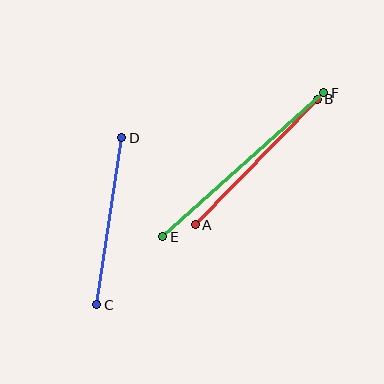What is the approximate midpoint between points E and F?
The midpoint is at approximately (243, 165) pixels.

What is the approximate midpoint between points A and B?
The midpoint is at approximately (256, 162) pixels.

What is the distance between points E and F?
The distance is approximately 216 pixels.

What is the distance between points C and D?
The distance is approximately 169 pixels.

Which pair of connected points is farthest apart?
Points E and F are farthest apart.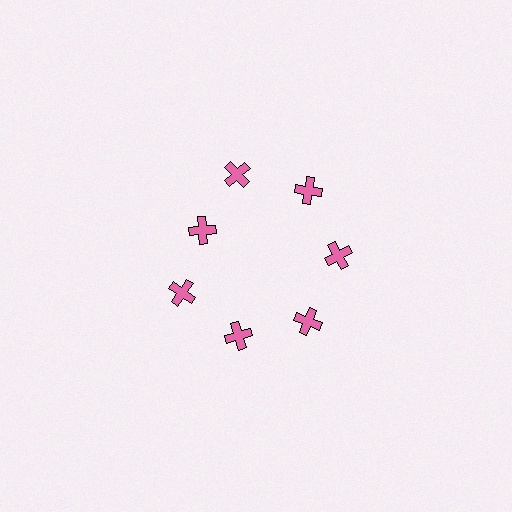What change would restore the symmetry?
The symmetry would be restored by moving it outward, back onto the ring so that all 7 crosses sit at equal angles and equal distance from the center.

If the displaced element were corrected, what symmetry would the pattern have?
It would have 7-fold rotational symmetry — the pattern would map onto itself every 51 degrees.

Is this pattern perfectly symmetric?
No. The 7 pink crosses are arranged in a ring, but one element near the 10 o'clock position is pulled inward toward the center, breaking the 7-fold rotational symmetry.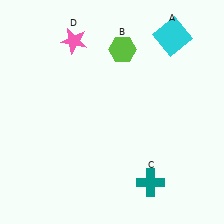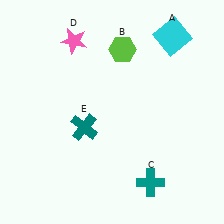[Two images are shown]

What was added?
A teal cross (E) was added in Image 2.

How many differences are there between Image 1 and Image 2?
There is 1 difference between the two images.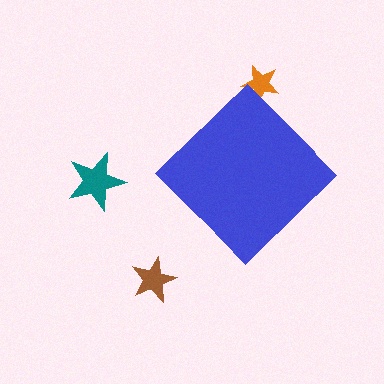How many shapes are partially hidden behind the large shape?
1 shape is partially hidden.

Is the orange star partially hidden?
Yes, the orange star is partially hidden behind the blue diamond.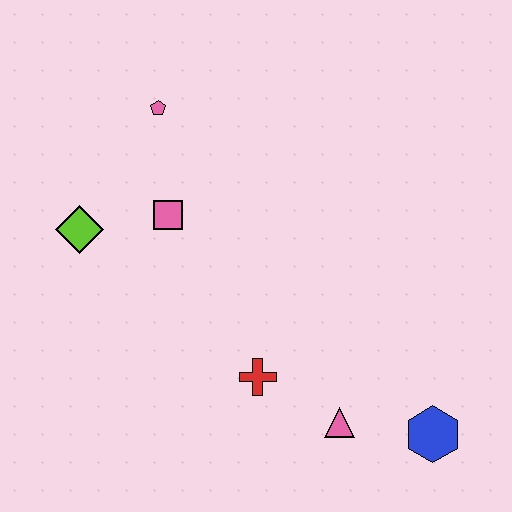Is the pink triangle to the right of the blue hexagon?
No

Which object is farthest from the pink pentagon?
The blue hexagon is farthest from the pink pentagon.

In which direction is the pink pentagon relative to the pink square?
The pink pentagon is above the pink square.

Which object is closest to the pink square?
The lime diamond is closest to the pink square.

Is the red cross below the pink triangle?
No